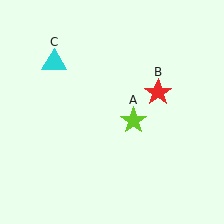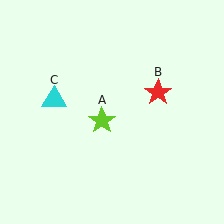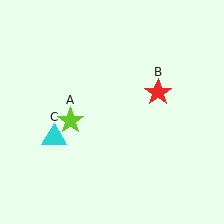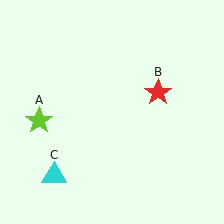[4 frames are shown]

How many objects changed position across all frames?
2 objects changed position: lime star (object A), cyan triangle (object C).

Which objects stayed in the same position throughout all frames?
Red star (object B) remained stationary.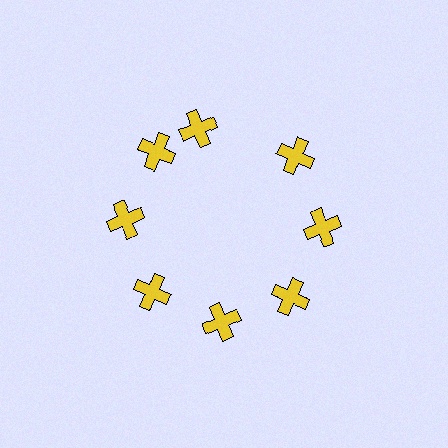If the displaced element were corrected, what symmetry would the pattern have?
It would have 8-fold rotational symmetry — the pattern would map onto itself every 45 degrees.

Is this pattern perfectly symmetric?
No. The 8 yellow crosses are arranged in a ring, but one element near the 12 o'clock position is rotated out of alignment along the ring, breaking the 8-fold rotational symmetry.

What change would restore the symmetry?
The symmetry would be restored by rotating it back into even spacing with its neighbors so that all 8 crosses sit at equal angles and equal distance from the center.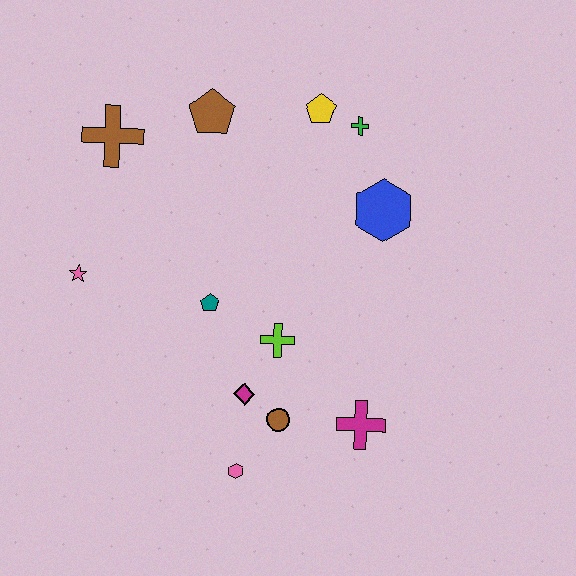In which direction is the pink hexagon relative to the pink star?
The pink hexagon is below the pink star.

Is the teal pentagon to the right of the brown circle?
No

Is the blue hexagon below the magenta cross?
No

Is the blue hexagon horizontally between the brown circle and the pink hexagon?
No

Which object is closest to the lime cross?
The magenta diamond is closest to the lime cross.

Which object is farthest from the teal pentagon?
The green cross is farthest from the teal pentagon.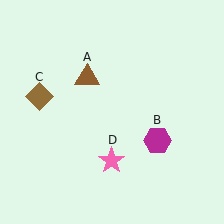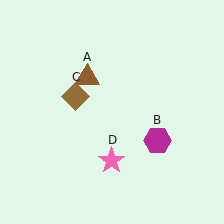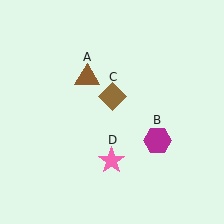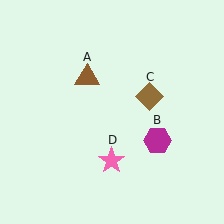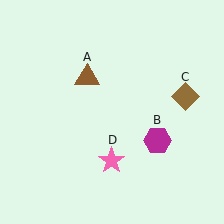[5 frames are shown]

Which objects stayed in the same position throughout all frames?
Brown triangle (object A) and magenta hexagon (object B) and pink star (object D) remained stationary.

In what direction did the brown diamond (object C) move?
The brown diamond (object C) moved right.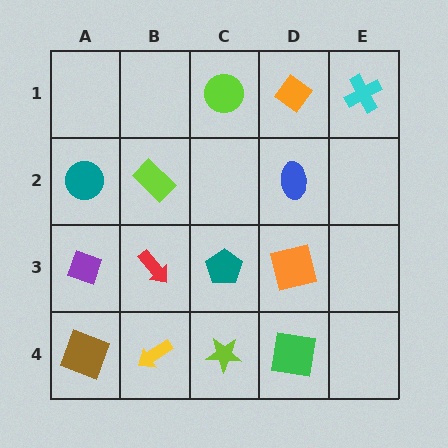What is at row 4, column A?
A brown square.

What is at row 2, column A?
A teal circle.